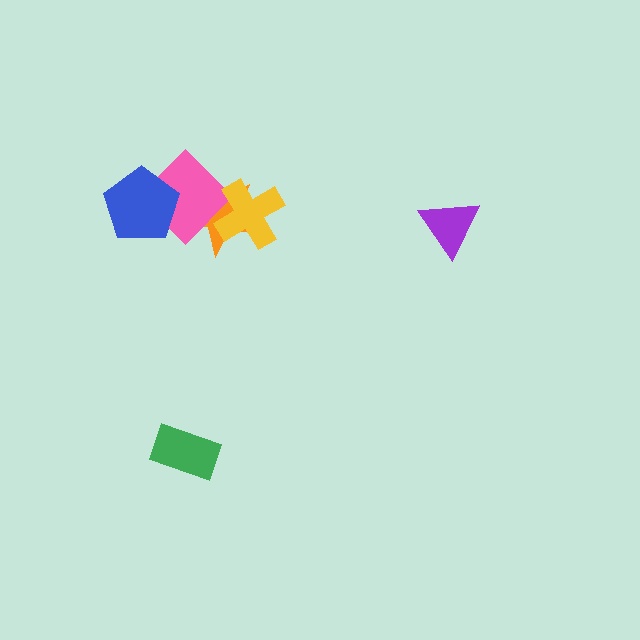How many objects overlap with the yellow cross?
2 objects overlap with the yellow cross.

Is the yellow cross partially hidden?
No, no other shape covers it.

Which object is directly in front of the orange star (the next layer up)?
The pink diamond is directly in front of the orange star.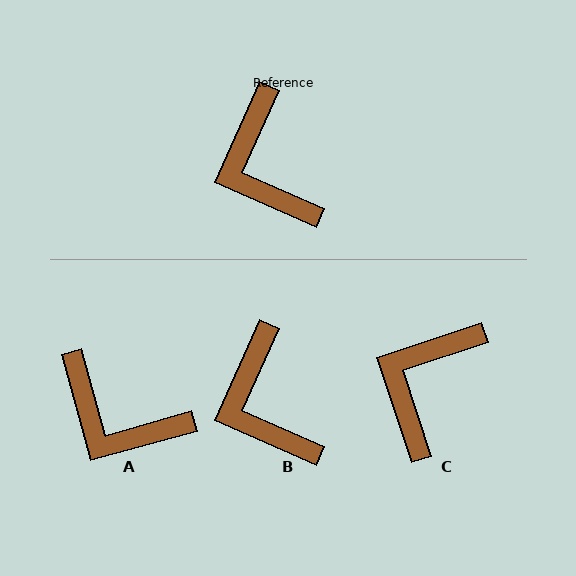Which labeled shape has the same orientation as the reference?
B.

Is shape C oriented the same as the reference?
No, it is off by about 48 degrees.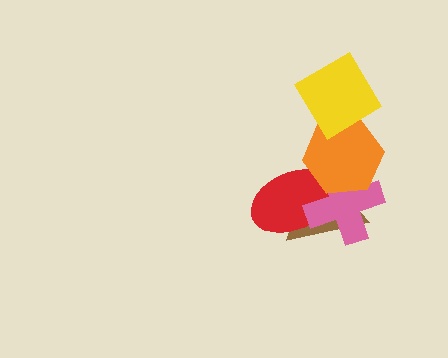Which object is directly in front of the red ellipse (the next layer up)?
The pink cross is directly in front of the red ellipse.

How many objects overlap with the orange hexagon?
4 objects overlap with the orange hexagon.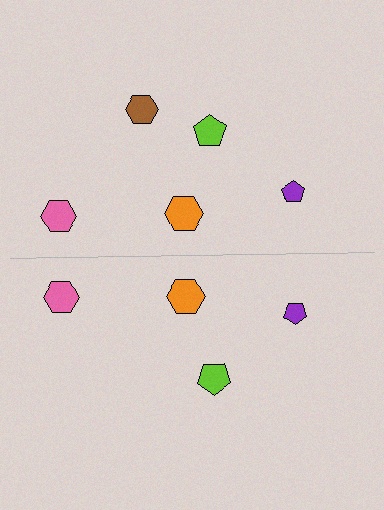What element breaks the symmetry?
A brown hexagon is missing from the bottom side.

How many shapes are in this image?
There are 9 shapes in this image.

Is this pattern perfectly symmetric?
No, the pattern is not perfectly symmetric. A brown hexagon is missing from the bottom side.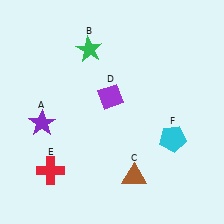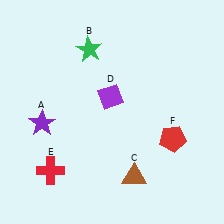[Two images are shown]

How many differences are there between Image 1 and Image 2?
There is 1 difference between the two images.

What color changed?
The pentagon (F) changed from cyan in Image 1 to red in Image 2.